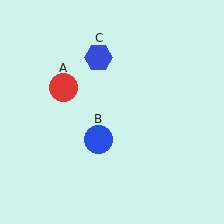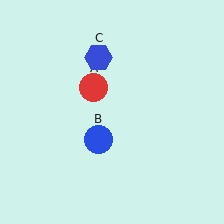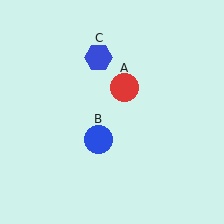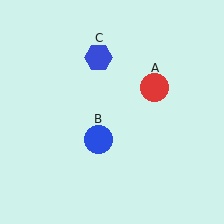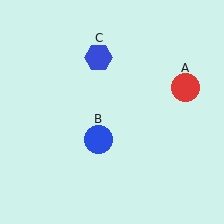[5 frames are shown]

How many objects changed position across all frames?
1 object changed position: red circle (object A).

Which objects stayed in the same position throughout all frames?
Blue circle (object B) and blue hexagon (object C) remained stationary.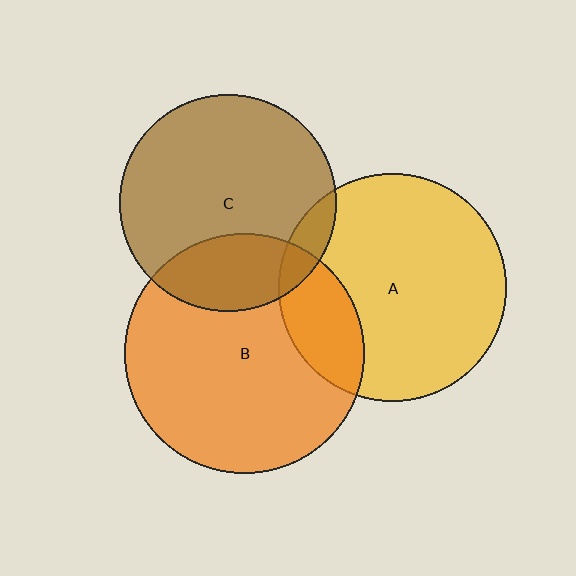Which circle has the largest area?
Circle B (orange).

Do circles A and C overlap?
Yes.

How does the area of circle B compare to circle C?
Approximately 1.2 times.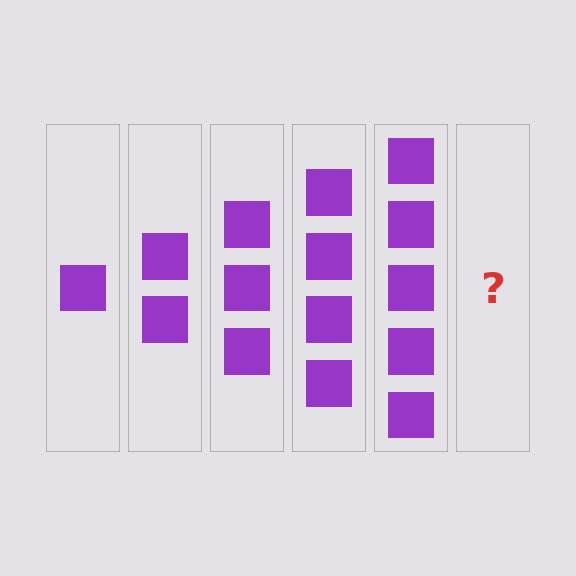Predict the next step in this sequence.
The next step is 6 squares.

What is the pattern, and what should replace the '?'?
The pattern is that each step adds one more square. The '?' should be 6 squares.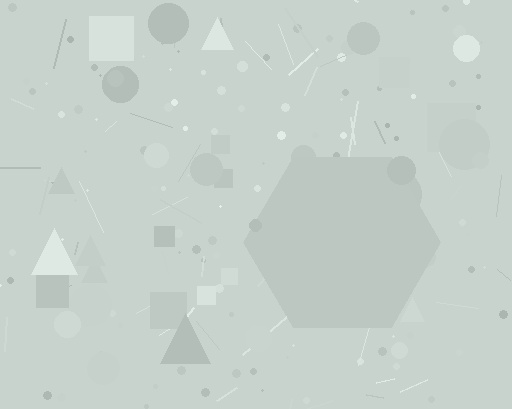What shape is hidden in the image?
A hexagon is hidden in the image.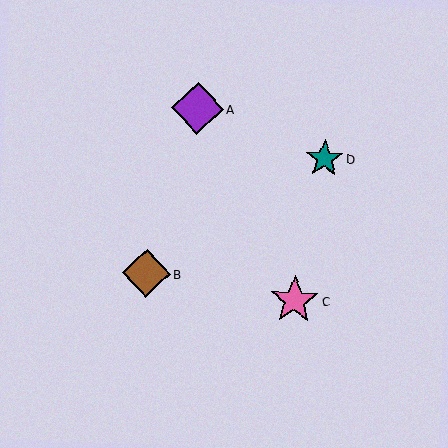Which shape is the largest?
The purple diamond (labeled A) is the largest.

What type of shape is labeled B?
Shape B is a brown diamond.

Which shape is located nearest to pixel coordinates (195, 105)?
The purple diamond (labeled A) at (197, 108) is nearest to that location.